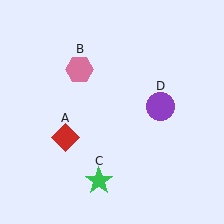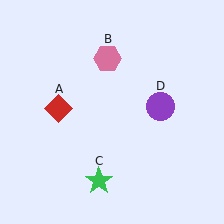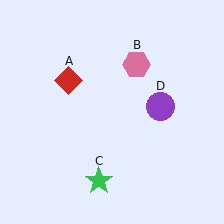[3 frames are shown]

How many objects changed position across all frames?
2 objects changed position: red diamond (object A), pink hexagon (object B).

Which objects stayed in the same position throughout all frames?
Green star (object C) and purple circle (object D) remained stationary.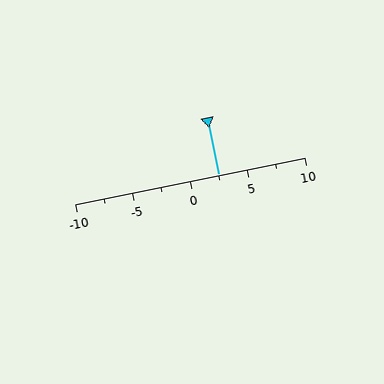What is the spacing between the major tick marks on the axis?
The major ticks are spaced 5 apart.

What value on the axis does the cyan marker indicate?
The marker indicates approximately 2.5.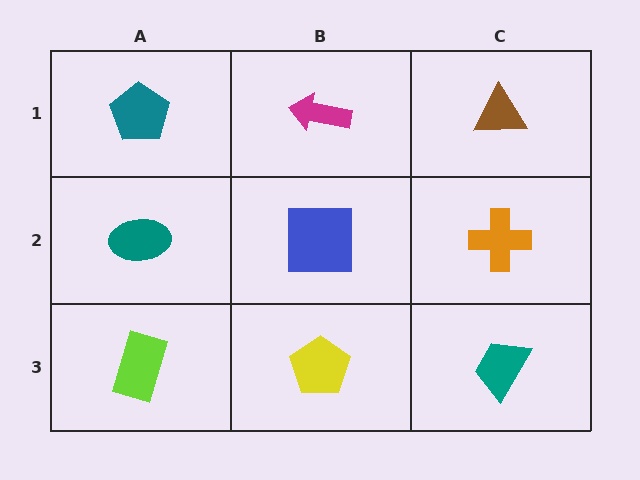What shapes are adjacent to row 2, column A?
A teal pentagon (row 1, column A), a lime rectangle (row 3, column A), a blue square (row 2, column B).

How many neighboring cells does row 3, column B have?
3.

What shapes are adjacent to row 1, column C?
An orange cross (row 2, column C), a magenta arrow (row 1, column B).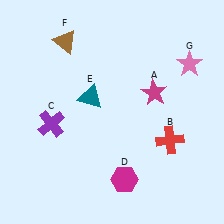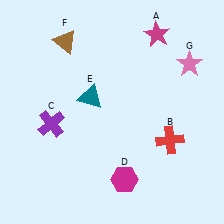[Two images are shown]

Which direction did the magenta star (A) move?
The magenta star (A) moved up.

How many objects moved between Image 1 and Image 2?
1 object moved between the two images.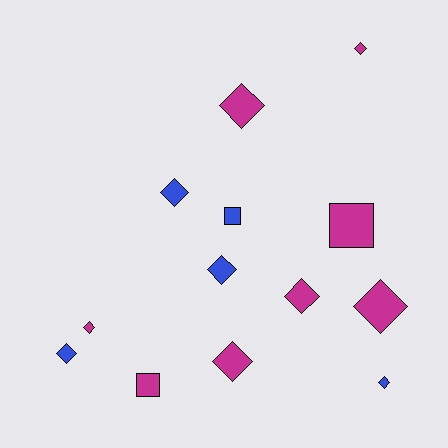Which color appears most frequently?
Magenta, with 8 objects.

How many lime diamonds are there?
There are no lime diamonds.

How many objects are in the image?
There are 13 objects.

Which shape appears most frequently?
Diamond, with 10 objects.